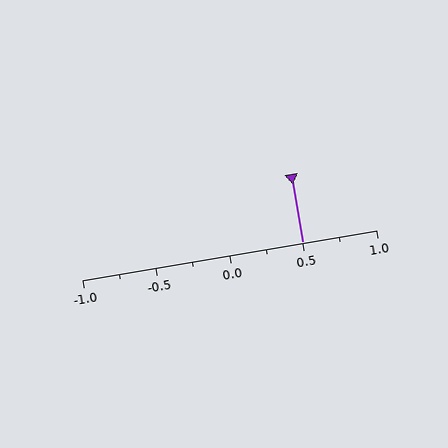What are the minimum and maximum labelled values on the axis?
The axis runs from -1.0 to 1.0.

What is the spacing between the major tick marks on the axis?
The major ticks are spaced 0.5 apart.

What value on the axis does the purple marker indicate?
The marker indicates approximately 0.5.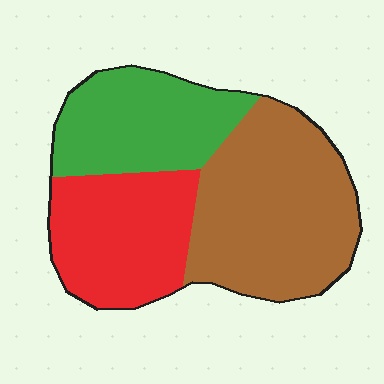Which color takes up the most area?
Brown, at roughly 45%.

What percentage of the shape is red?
Red covers roughly 30% of the shape.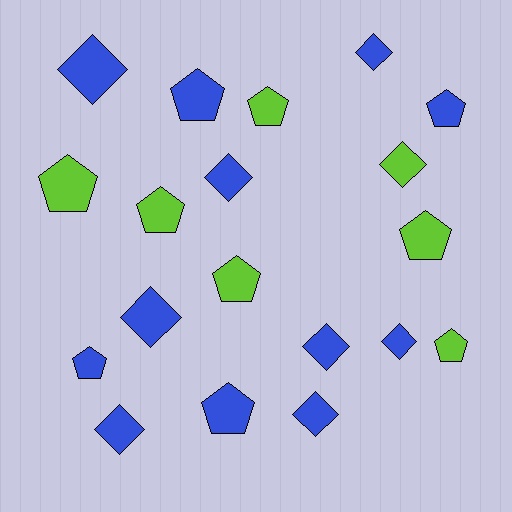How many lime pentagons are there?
There are 6 lime pentagons.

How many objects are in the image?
There are 19 objects.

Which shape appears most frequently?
Pentagon, with 10 objects.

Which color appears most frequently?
Blue, with 12 objects.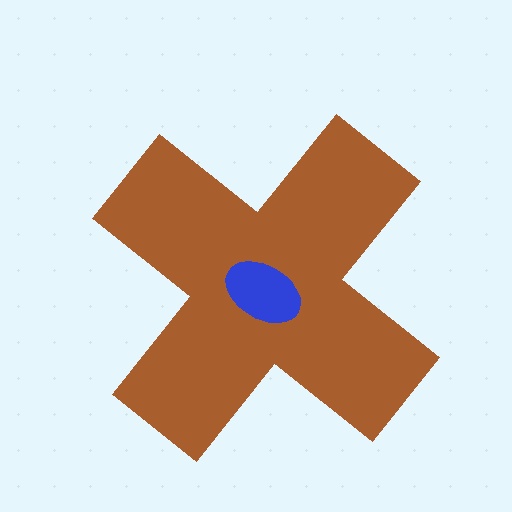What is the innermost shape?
The blue ellipse.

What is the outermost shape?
The brown cross.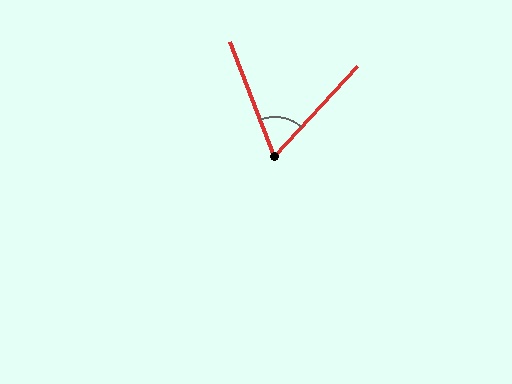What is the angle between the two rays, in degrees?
Approximately 64 degrees.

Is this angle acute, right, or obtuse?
It is acute.